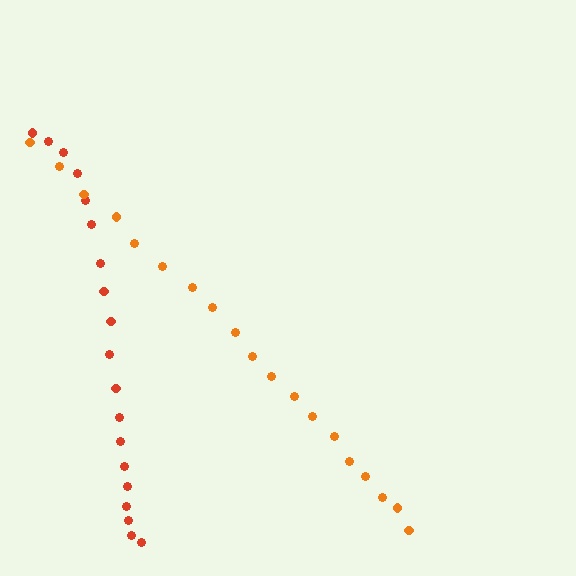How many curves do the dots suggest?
There are 2 distinct paths.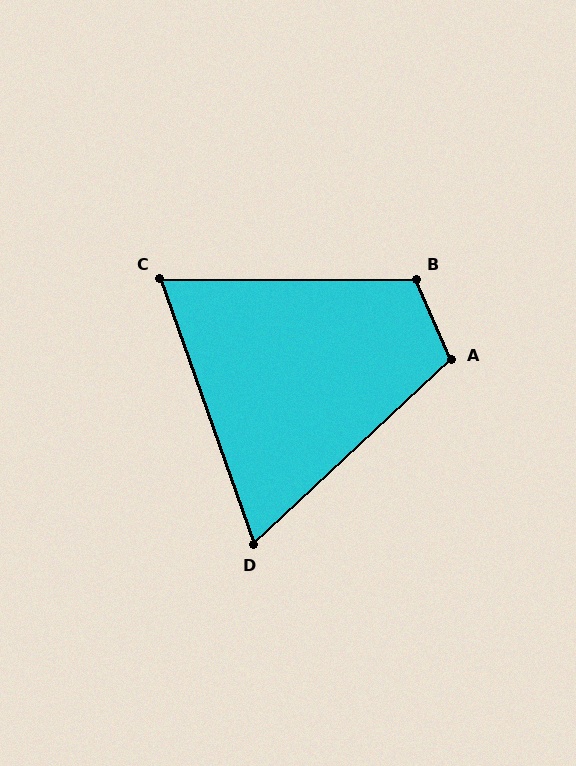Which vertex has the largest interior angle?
B, at approximately 114 degrees.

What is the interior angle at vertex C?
Approximately 70 degrees (acute).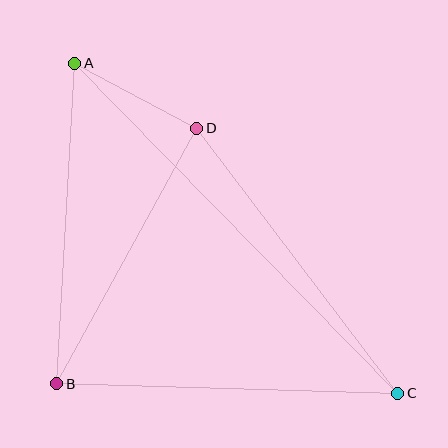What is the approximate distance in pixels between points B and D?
The distance between B and D is approximately 291 pixels.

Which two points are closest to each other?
Points A and D are closest to each other.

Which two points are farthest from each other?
Points A and C are farthest from each other.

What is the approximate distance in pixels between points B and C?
The distance between B and C is approximately 341 pixels.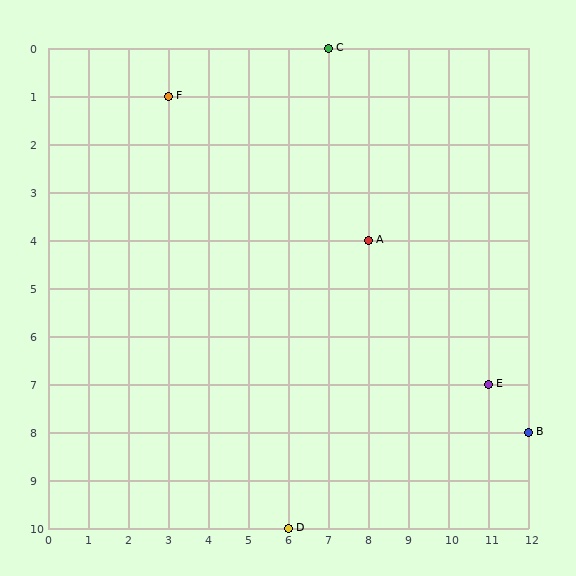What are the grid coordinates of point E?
Point E is at grid coordinates (11, 7).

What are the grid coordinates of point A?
Point A is at grid coordinates (8, 4).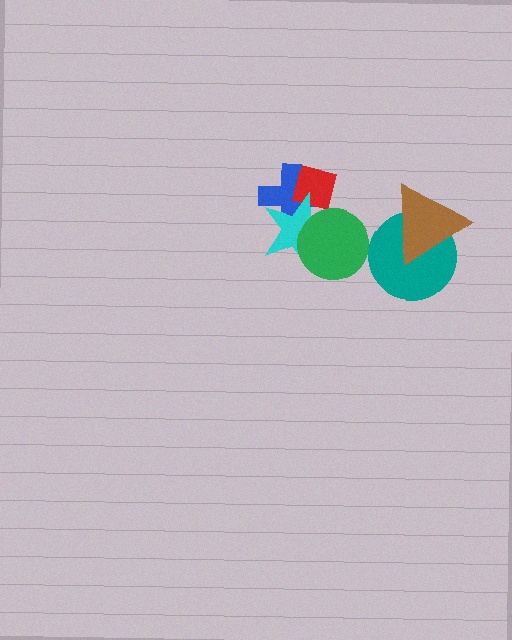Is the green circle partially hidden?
No, no other shape covers it.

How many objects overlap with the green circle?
1 object overlaps with the green circle.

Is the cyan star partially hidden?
Yes, it is partially covered by another shape.